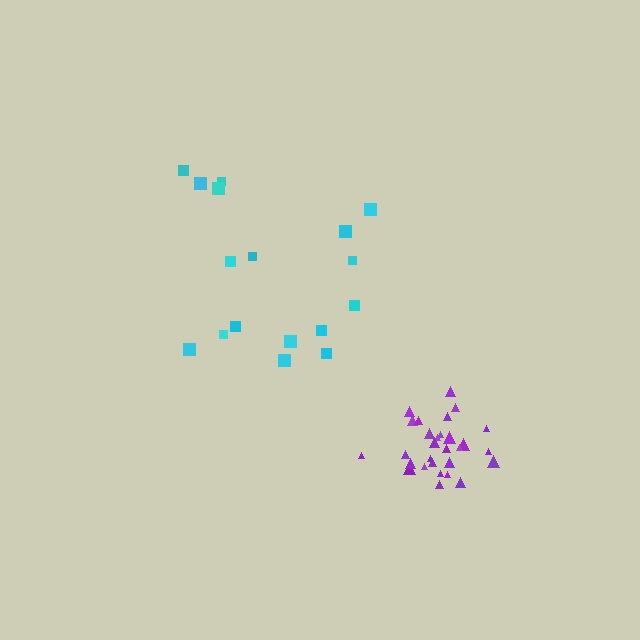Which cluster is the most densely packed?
Purple.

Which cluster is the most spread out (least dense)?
Cyan.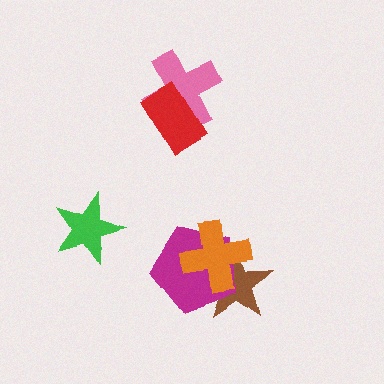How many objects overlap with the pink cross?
1 object overlaps with the pink cross.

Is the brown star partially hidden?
Yes, it is partially covered by another shape.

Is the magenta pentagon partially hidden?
Yes, it is partially covered by another shape.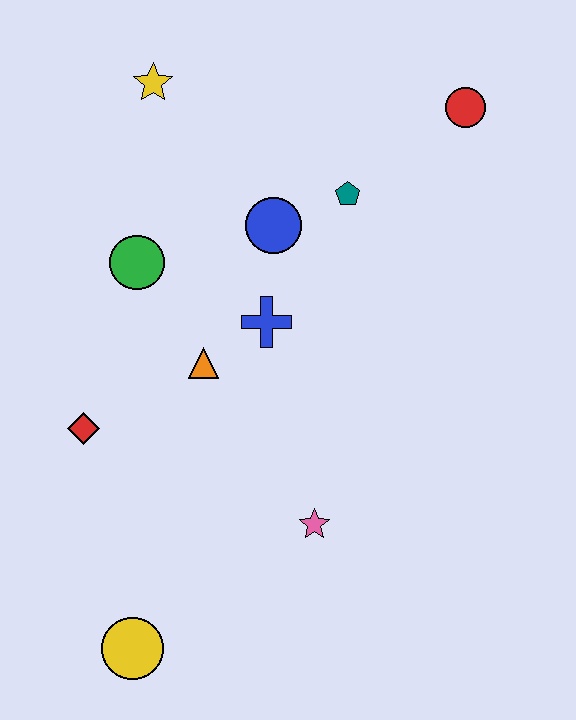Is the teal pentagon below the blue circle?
No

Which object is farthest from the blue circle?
The yellow circle is farthest from the blue circle.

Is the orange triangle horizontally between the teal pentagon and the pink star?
No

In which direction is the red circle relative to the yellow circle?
The red circle is above the yellow circle.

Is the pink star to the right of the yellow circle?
Yes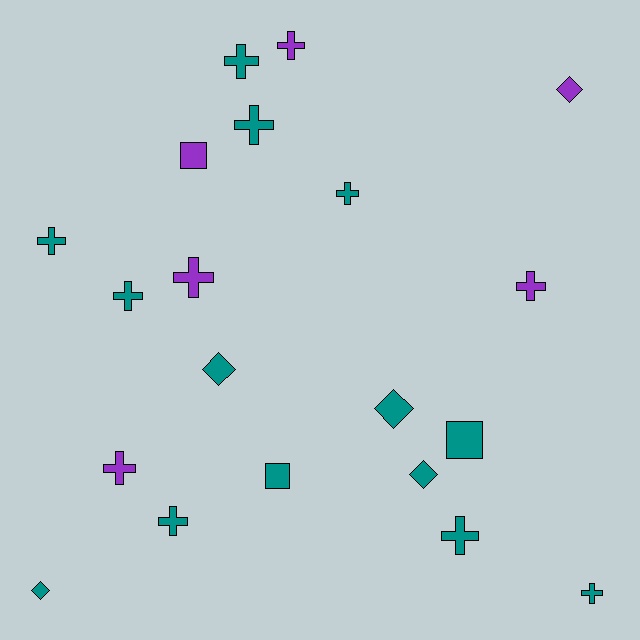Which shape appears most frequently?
Cross, with 12 objects.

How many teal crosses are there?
There are 8 teal crosses.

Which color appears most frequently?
Teal, with 14 objects.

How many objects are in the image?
There are 20 objects.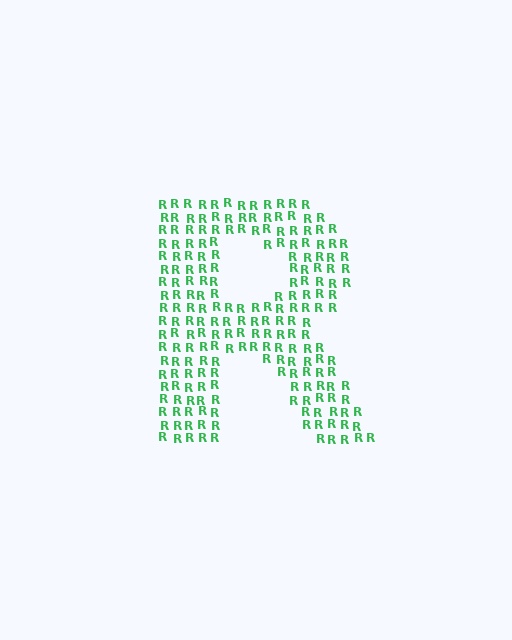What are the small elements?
The small elements are letter R's.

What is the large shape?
The large shape is the letter R.